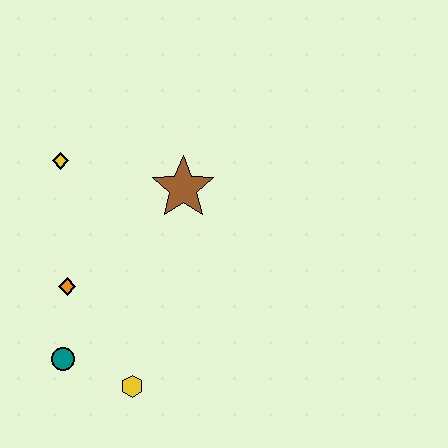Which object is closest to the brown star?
The yellow diamond is closest to the brown star.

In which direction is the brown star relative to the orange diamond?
The brown star is to the right of the orange diamond.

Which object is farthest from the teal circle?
The brown star is farthest from the teal circle.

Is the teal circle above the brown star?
No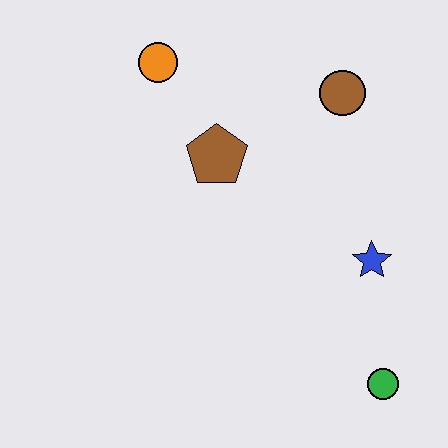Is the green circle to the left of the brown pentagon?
No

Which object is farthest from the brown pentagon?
The green circle is farthest from the brown pentagon.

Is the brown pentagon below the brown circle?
Yes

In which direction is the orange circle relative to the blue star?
The orange circle is to the left of the blue star.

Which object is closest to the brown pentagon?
The orange circle is closest to the brown pentagon.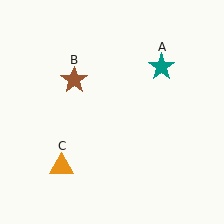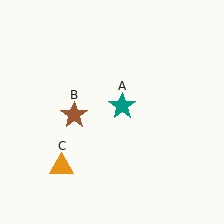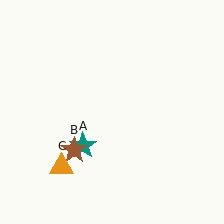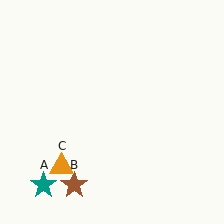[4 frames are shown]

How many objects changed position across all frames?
2 objects changed position: teal star (object A), brown star (object B).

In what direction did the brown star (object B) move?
The brown star (object B) moved down.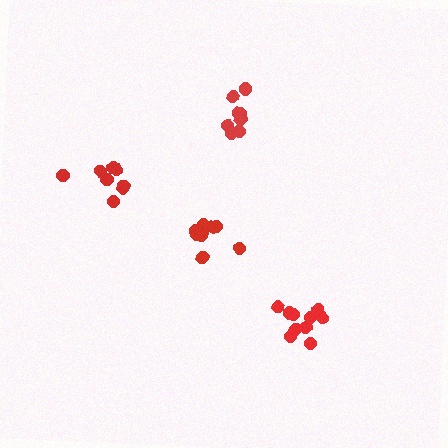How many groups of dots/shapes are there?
There are 4 groups.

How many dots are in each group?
Group 1: 9 dots, Group 2: 10 dots, Group 3: 8 dots, Group 4: 10 dots (37 total).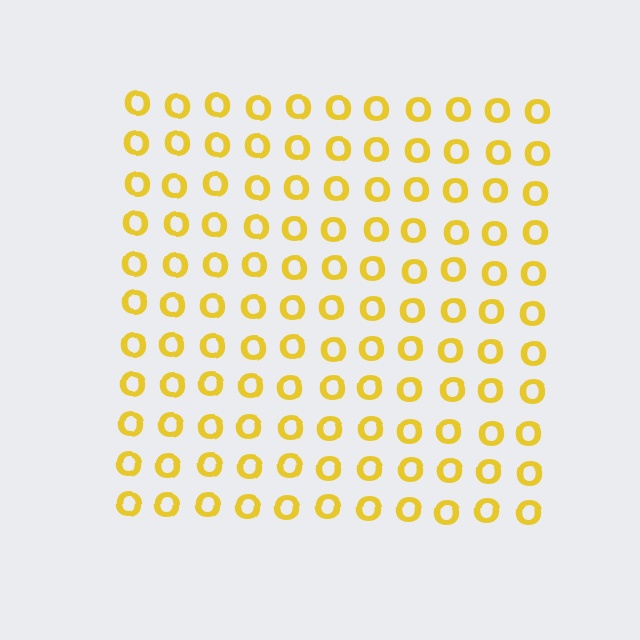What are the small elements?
The small elements are letter O's.